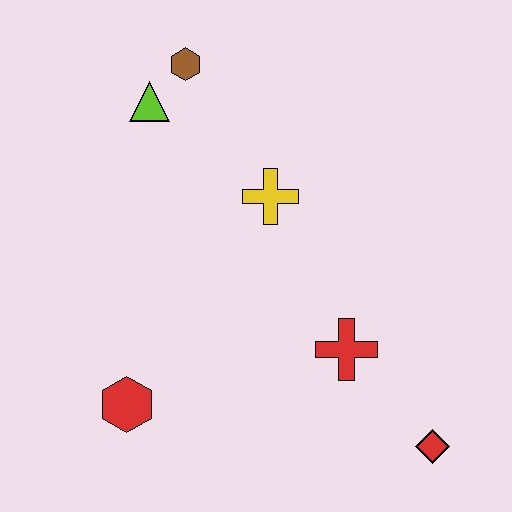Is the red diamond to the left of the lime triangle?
No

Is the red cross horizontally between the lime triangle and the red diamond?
Yes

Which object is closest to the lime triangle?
The brown hexagon is closest to the lime triangle.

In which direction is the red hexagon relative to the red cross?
The red hexagon is to the left of the red cross.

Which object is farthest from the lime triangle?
The red diamond is farthest from the lime triangle.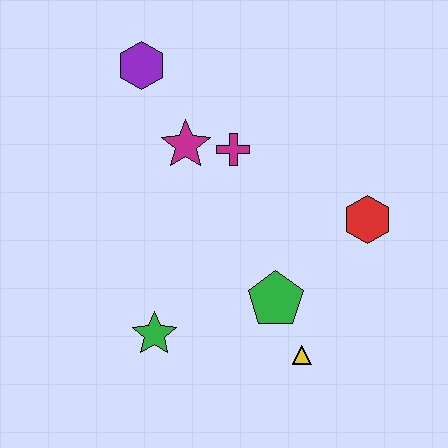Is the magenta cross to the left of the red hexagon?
Yes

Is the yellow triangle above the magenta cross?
No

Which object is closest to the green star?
The green pentagon is closest to the green star.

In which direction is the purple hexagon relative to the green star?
The purple hexagon is above the green star.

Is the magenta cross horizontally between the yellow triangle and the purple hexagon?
Yes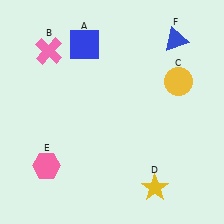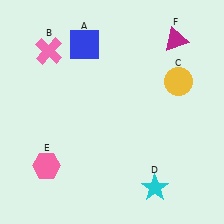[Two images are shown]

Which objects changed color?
D changed from yellow to cyan. F changed from blue to magenta.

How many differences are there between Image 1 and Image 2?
There are 2 differences between the two images.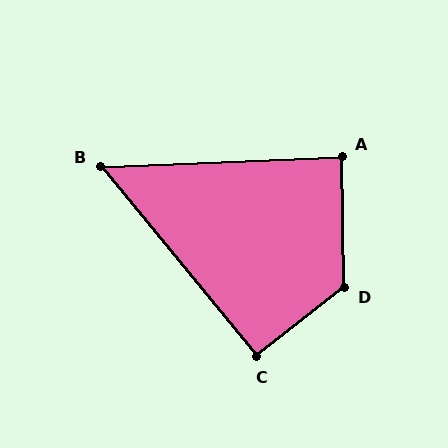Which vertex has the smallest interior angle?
B, at approximately 53 degrees.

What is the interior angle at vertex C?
Approximately 91 degrees (approximately right).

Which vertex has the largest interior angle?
D, at approximately 127 degrees.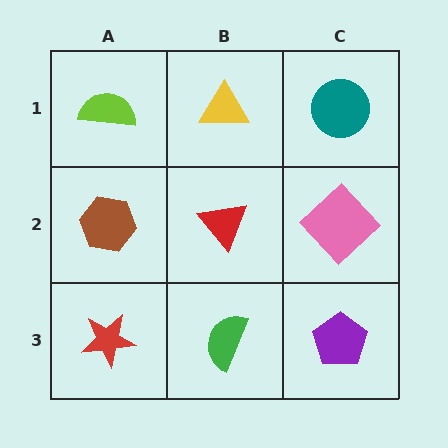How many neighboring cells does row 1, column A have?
2.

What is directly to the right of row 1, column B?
A teal circle.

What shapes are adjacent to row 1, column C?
A pink diamond (row 2, column C), a yellow triangle (row 1, column B).